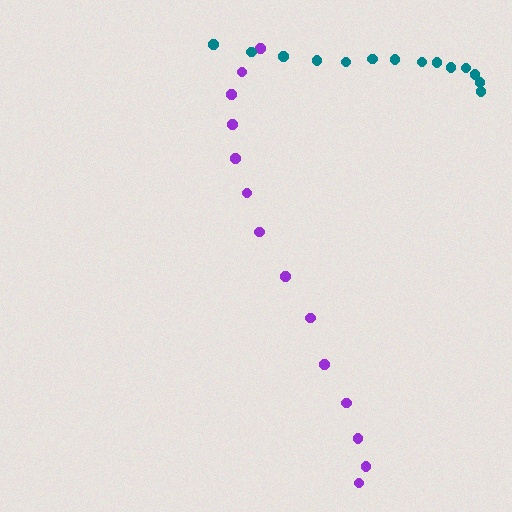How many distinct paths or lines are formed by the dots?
There are 2 distinct paths.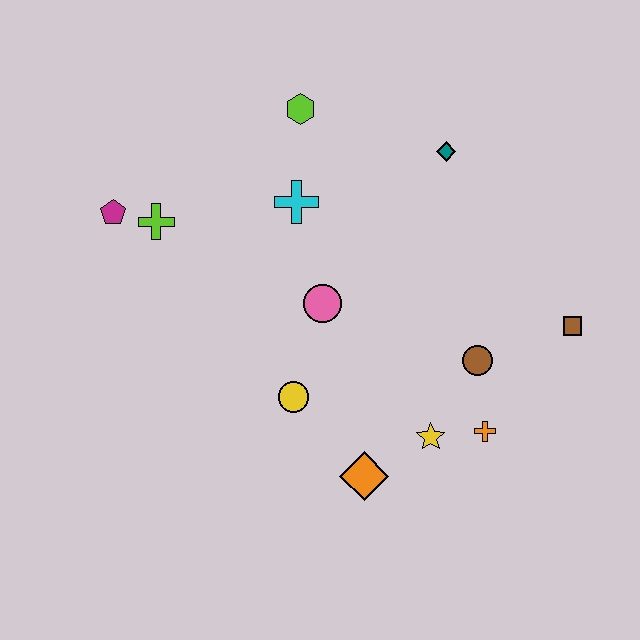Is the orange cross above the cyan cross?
No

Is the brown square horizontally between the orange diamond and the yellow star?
No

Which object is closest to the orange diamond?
The yellow star is closest to the orange diamond.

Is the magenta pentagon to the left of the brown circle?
Yes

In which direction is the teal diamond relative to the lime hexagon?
The teal diamond is to the right of the lime hexagon.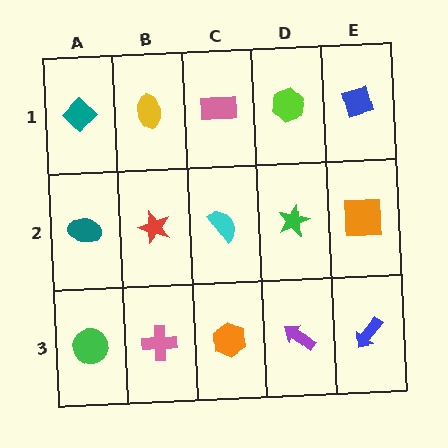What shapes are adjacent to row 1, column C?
A cyan semicircle (row 2, column C), a yellow ellipse (row 1, column B), a lime hexagon (row 1, column D).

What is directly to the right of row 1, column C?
A lime hexagon.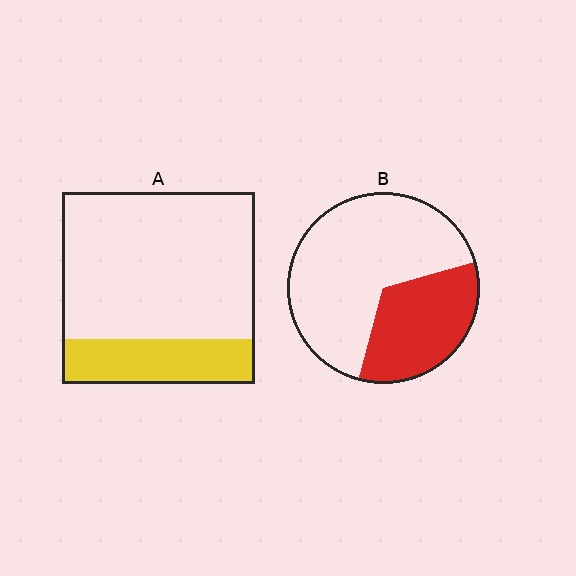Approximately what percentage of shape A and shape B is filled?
A is approximately 25% and B is approximately 35%.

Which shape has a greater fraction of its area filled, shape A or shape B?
Shape B.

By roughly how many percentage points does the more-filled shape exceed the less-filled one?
By roughly 10 percentage points (B over A).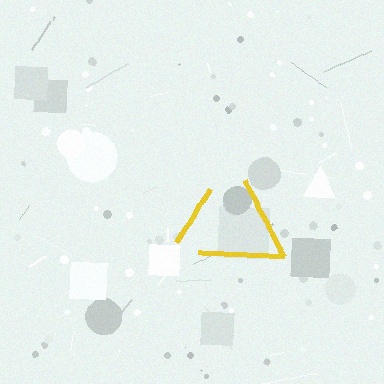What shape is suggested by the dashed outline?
The dashed outline suggests a triangle.